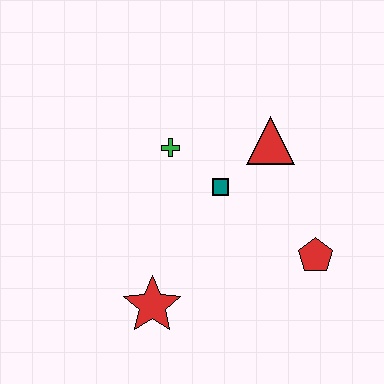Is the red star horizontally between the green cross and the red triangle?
No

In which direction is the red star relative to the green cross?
The red star is below the green cross.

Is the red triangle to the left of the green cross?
No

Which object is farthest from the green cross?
The red pentagon is farthest from the green cross.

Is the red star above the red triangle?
No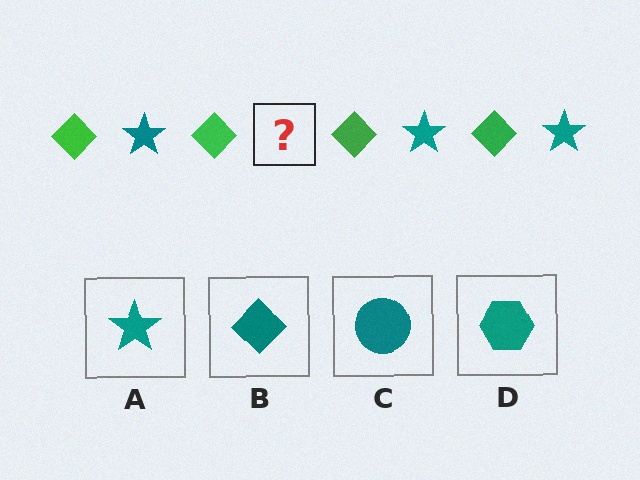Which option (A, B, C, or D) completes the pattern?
A.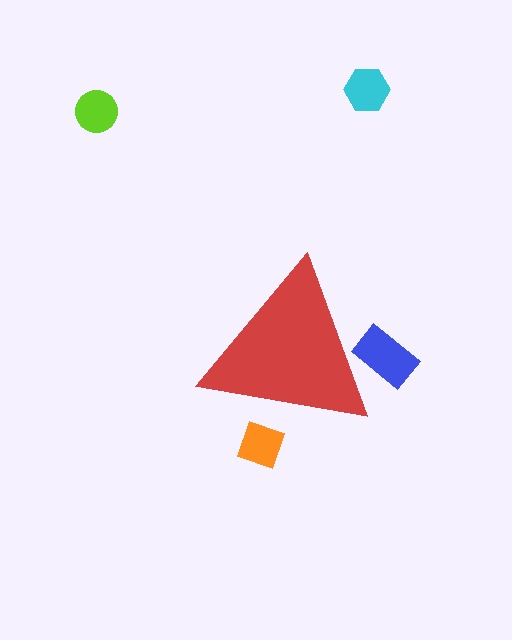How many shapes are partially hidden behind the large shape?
2 shapes are partially hidden.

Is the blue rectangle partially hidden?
Yes, the blue rectangle is partially hidden behind the red triangle.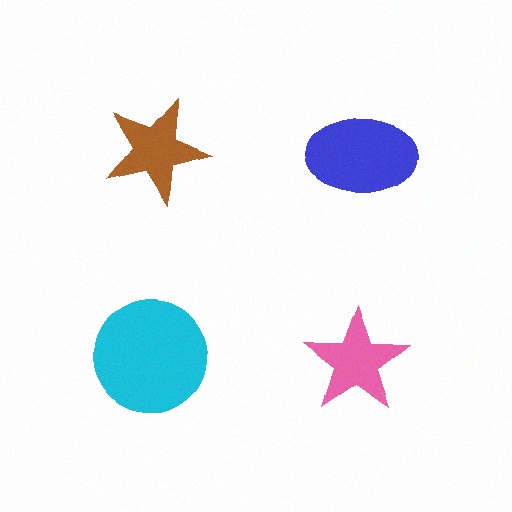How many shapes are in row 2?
2 shapes.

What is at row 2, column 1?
A cyan circle.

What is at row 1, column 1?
A brown star.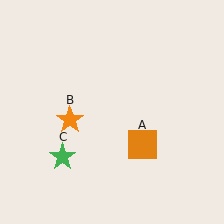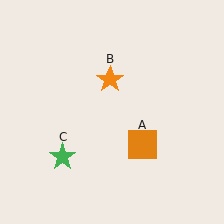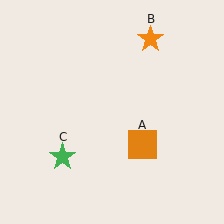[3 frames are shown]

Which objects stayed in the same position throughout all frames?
Orange square (object A) and green star (object C) remained stationary.